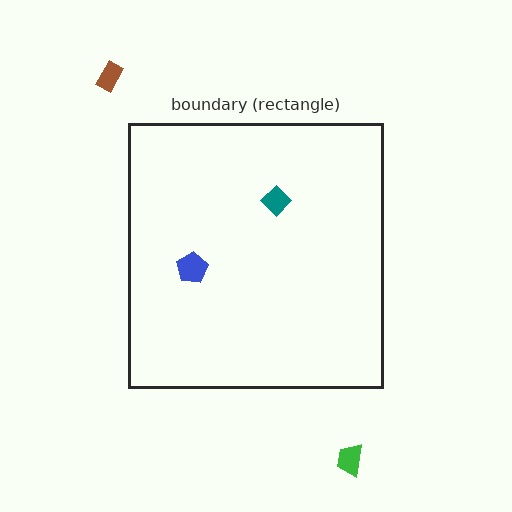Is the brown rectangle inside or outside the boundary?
Outside.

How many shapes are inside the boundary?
2 inside, 2 outside.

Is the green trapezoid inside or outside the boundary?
Outside.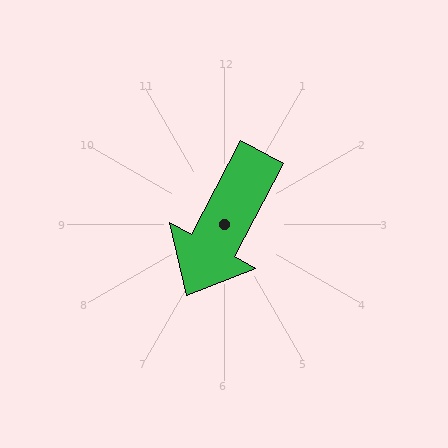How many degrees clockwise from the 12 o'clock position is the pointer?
Approximately 208 degrees.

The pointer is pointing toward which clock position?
Roughly 7 o'clock.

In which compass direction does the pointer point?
Southwest.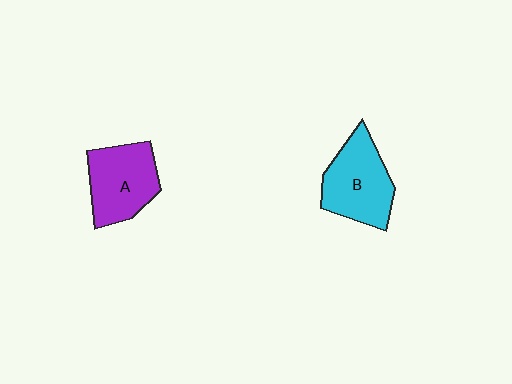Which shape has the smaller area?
Shape A (purple).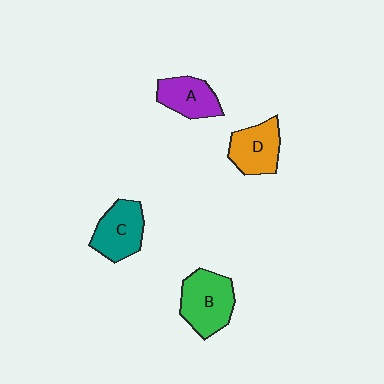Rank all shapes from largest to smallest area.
From largest to smallest: B (green), C (teal), D (orange), A (purple).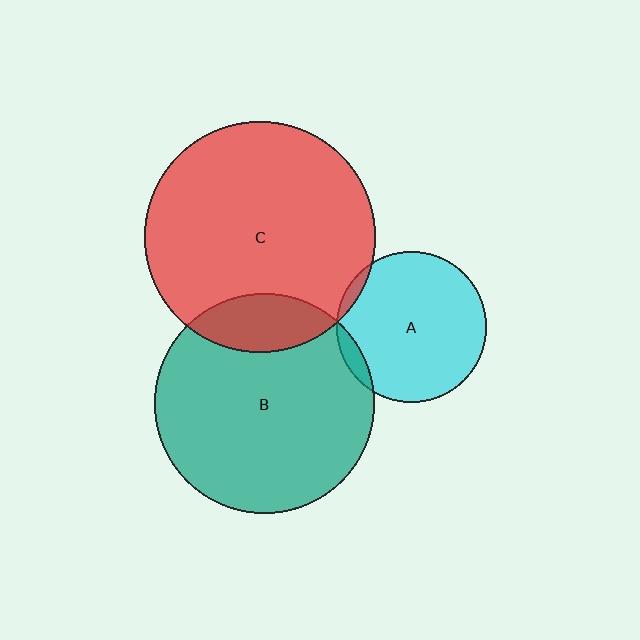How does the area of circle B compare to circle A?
Approximately 2.1 times.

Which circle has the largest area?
Circle C (red).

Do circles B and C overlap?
Yes.